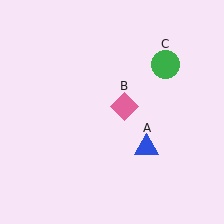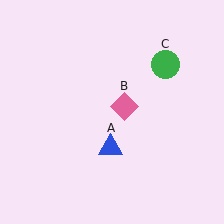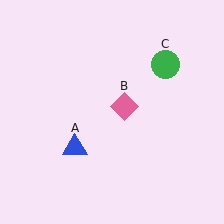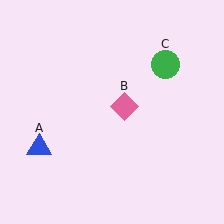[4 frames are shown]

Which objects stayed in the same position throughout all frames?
Pink diamond (object B) and green circle (object C) remained stationary.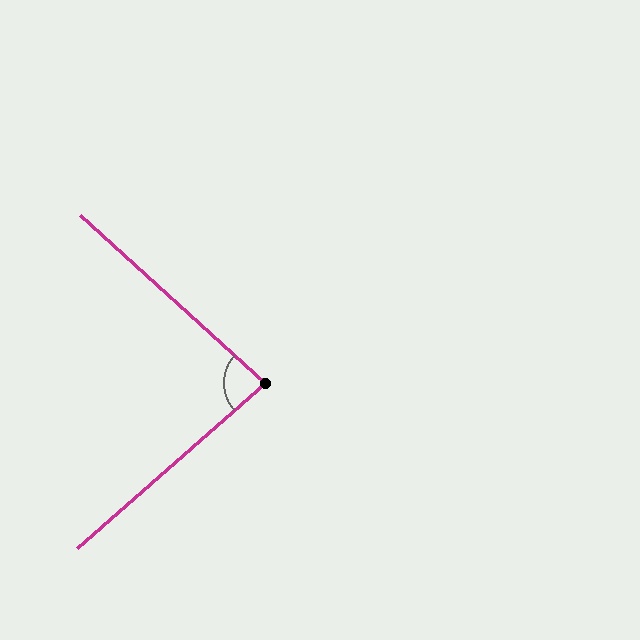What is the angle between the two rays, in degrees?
Approximately 84 degrees.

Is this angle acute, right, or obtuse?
It is acute.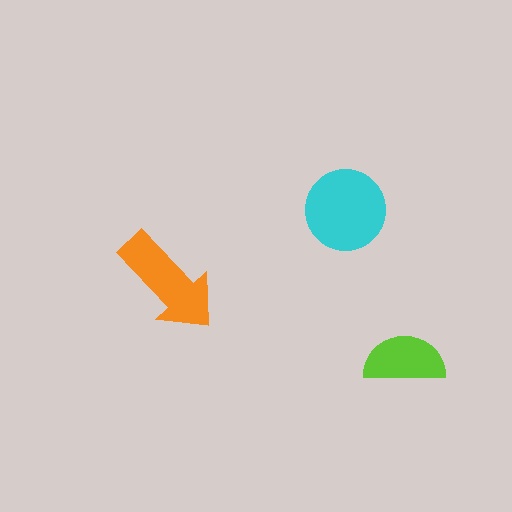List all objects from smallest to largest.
The lime semicircle, the orange arrow, the cyan circle.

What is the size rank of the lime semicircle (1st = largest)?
3rd.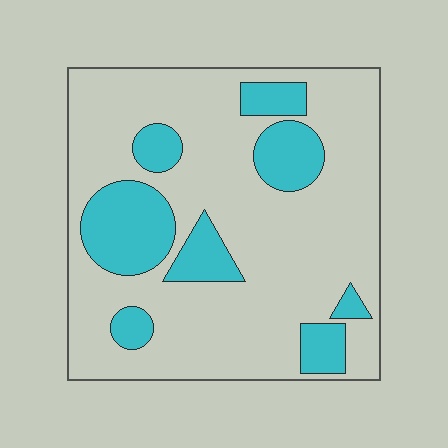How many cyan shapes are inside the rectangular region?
8.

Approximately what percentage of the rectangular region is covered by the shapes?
Approximately 25%.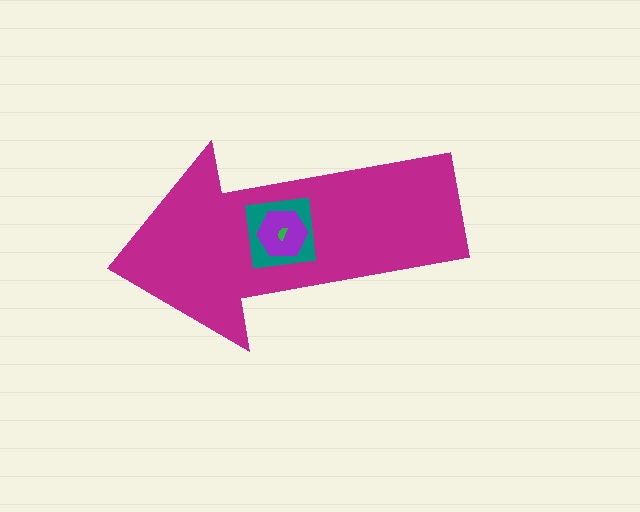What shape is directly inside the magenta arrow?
The teal square.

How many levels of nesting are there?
4.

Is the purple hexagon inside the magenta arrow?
Yes.